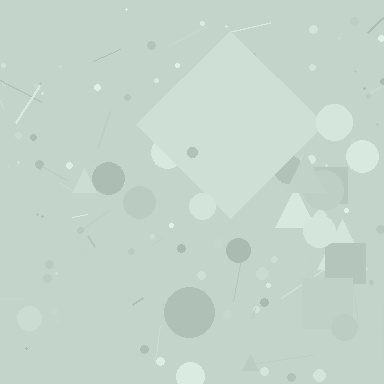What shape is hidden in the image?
A diamond is hidden in the image.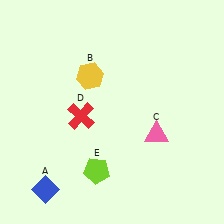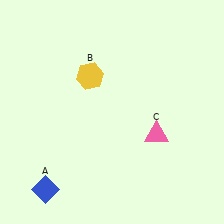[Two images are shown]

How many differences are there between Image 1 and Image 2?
There are 2 differences between the two images.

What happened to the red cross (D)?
The red cross (D) was removed in Image 2. It was in the bottom-left area of Image 1.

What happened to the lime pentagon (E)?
The lime pentagon (E) was removed in Image 2. It was in the bottom-left area of Image 1.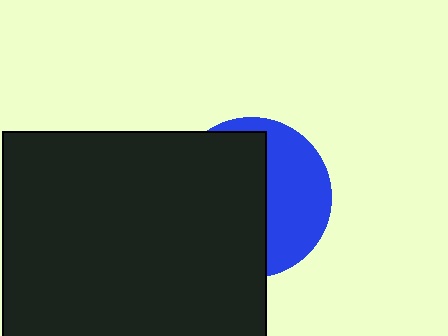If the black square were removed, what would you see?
You would see the complete blue circle.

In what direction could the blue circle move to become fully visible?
The blue circle could move right. That would shift it out from behind the black square entirely.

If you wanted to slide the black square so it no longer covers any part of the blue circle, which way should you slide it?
Slide it left — that is the most direct way to separate the two shapes.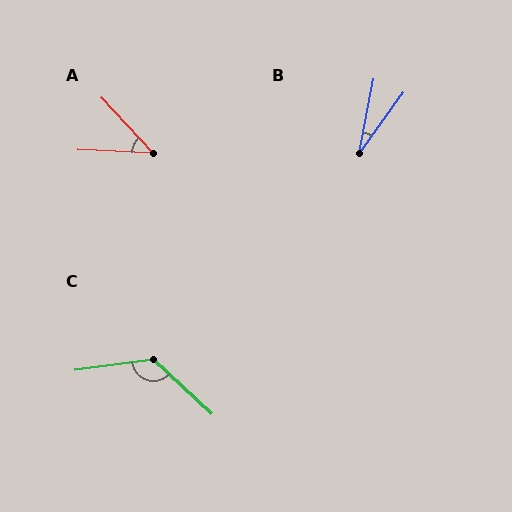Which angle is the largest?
C, at approximately 129 degrees.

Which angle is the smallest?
B, at approximately 25 degrees.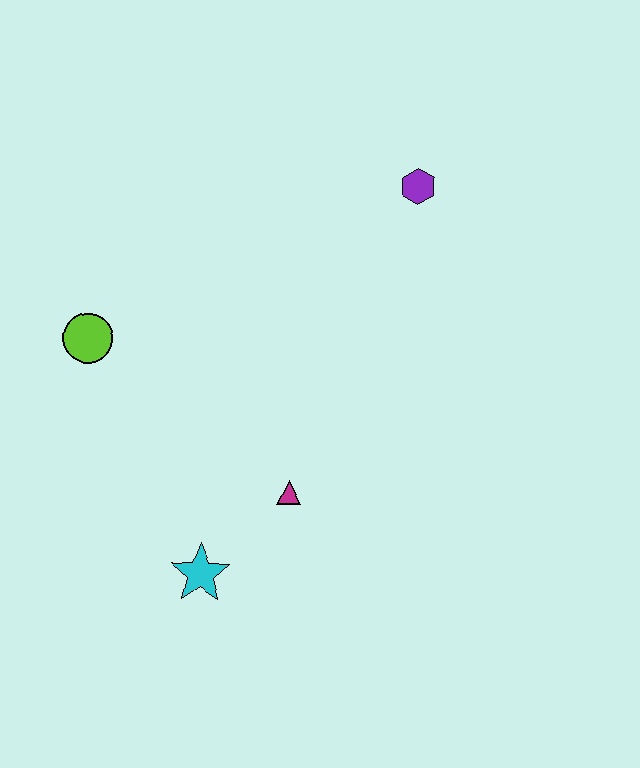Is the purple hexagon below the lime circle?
No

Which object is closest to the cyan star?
The magenta triangle is closest to the cyan star.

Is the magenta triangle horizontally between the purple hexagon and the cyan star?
Yes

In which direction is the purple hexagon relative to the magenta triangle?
The purple hexagon is above the magenta triangle.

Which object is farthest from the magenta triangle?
The purple hexagon is farthest from the magenta triangle.